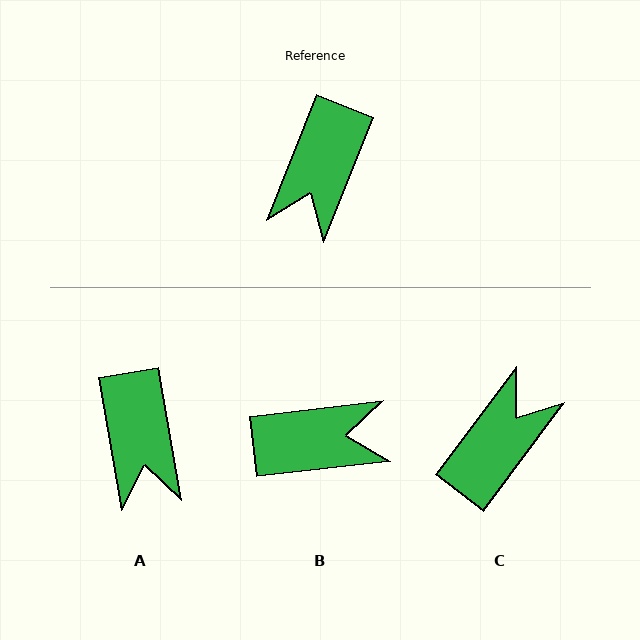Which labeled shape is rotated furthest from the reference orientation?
C, about 165 degrees away.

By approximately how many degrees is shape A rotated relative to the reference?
Approximately 31 degrees counter-clockwise.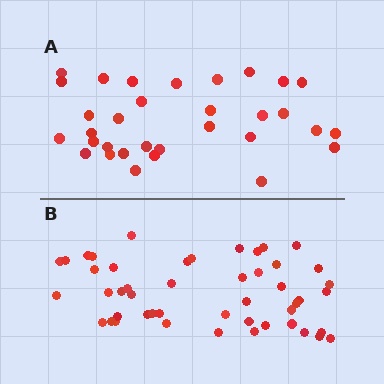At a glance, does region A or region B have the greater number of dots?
Region B (the bottom region) has more dots.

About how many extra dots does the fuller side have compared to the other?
Region B has approximately 15 more dots than region A.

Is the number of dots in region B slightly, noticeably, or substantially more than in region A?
Region B has substantially more. The ratio is roughly 1.5 to 1.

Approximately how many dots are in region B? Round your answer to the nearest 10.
About 50 dots. (The exact count is 48, which rounds to 50.)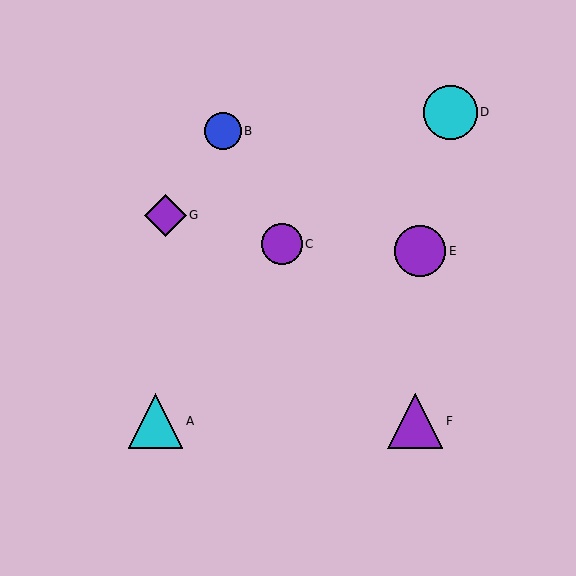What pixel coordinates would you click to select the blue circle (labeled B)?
Click at (223, 131) to select the blue circle B.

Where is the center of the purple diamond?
The center of the purple diamond is at (165, 215).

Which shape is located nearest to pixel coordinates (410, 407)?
The purple triangle (labeled F) at (415, 421) is nearest to that location.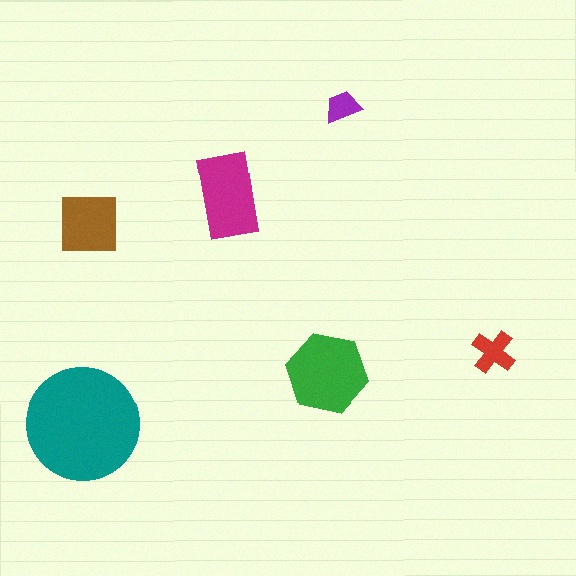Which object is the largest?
The teal circle.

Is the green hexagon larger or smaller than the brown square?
Larger.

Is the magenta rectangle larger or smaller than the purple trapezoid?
Larger.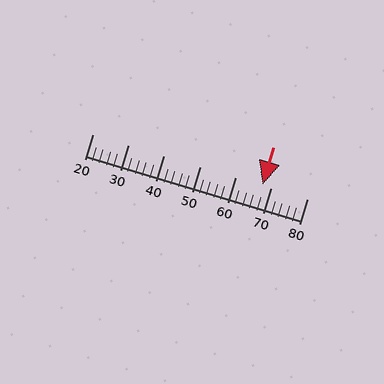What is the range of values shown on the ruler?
The ruler shows values from 20 to 80.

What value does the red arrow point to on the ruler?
The red arrow points to approximately 68.